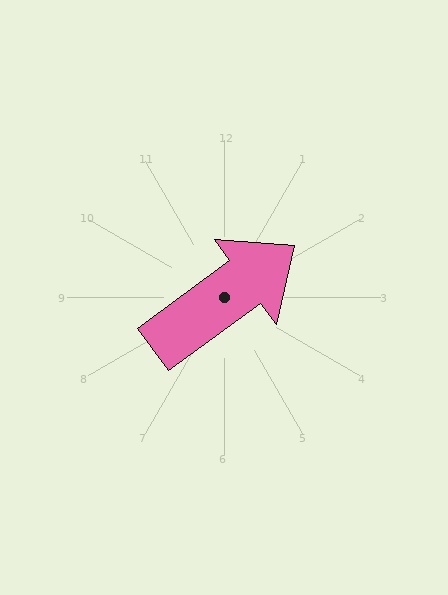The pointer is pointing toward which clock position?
Roughly 2 o'clock.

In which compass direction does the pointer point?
Northeast.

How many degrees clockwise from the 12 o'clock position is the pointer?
Approximately 54 degrees.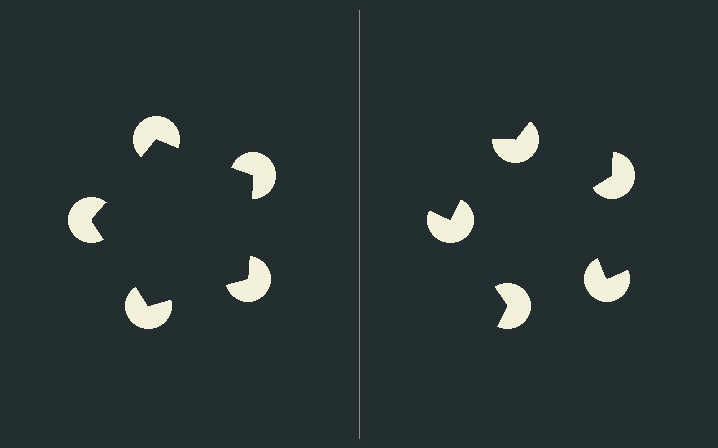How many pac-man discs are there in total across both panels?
10 — 5 on each side.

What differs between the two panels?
The pac-man discs are positioned identically on both sides; only the wedge orientations differ. On the left they align to a pentagon; on the right they are misaligned.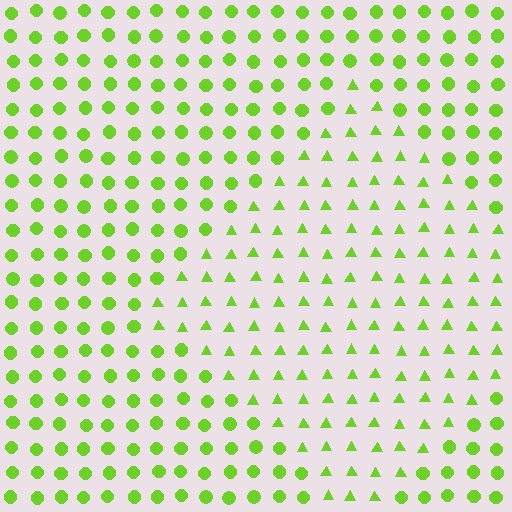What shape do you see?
I see a diamond.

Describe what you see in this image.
The image is filled with small lime elements arranged in a uniform grid. A diamond-shaped region contains triangles, while the surrounding area contains circles. The boundary is defined purely by the change in element shape.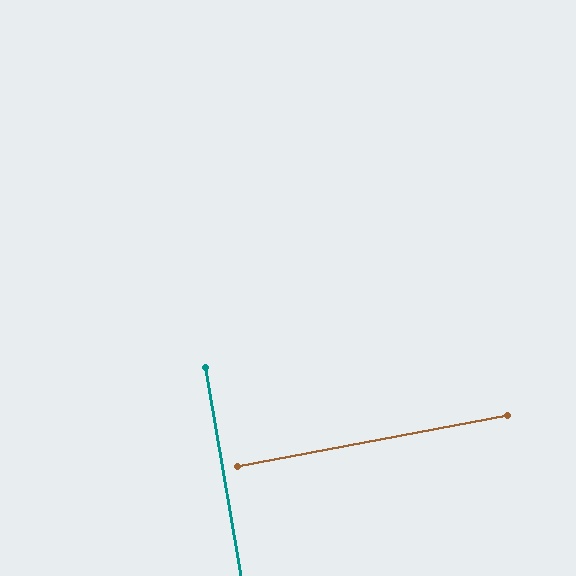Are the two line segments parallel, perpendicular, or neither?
Perpendicular — they meet at approximately 89°.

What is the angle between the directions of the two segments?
Approximately 89 degrees.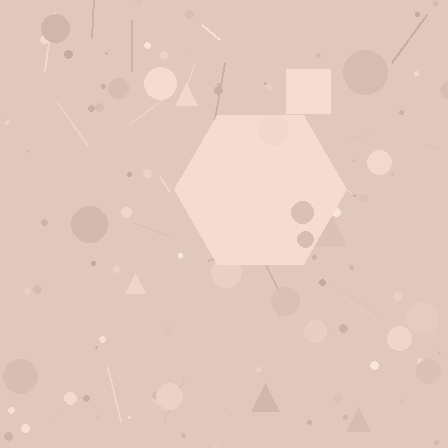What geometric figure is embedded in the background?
A hexagon is embedded in the background.